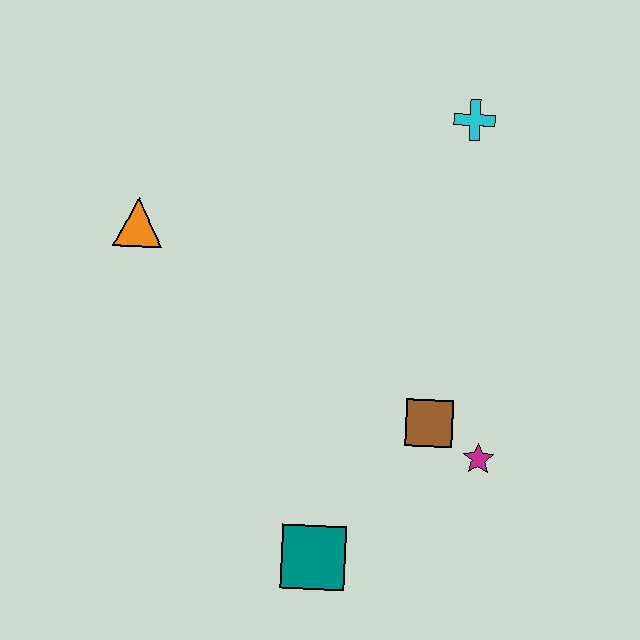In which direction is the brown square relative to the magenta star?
The brown square is to the left of the magenta star.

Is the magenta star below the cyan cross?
Yes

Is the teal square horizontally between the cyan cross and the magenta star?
No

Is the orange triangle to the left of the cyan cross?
Yes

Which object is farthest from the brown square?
The orange triangle is farthest from the brown square.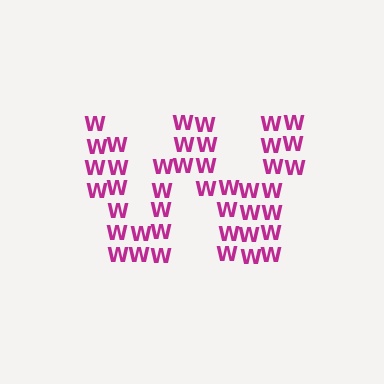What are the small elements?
The small elements are letter W's.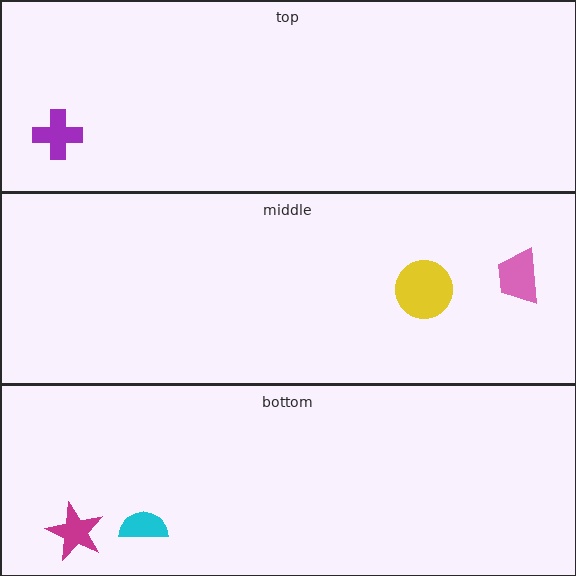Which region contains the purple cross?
The top region.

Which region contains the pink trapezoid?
The middle region.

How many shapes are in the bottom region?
2.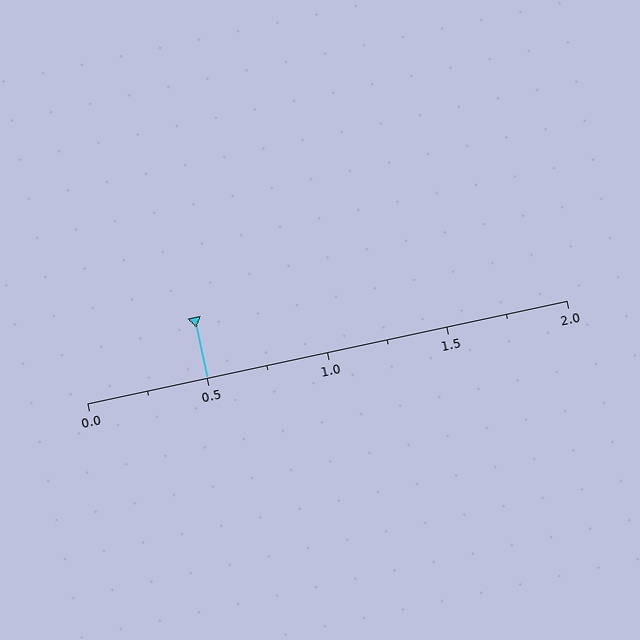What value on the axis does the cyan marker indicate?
The marker indicates approximately 0.5.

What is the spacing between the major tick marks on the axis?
The major ticks are spaced 0.5 apart.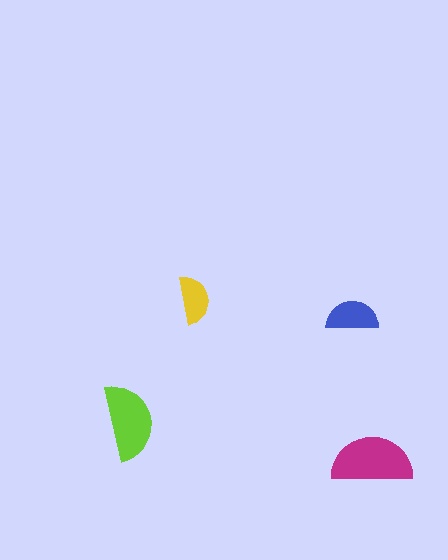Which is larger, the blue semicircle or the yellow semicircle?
The blue one.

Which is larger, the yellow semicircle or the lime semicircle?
The lime one.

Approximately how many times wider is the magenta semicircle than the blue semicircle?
About 1.5 times wider.